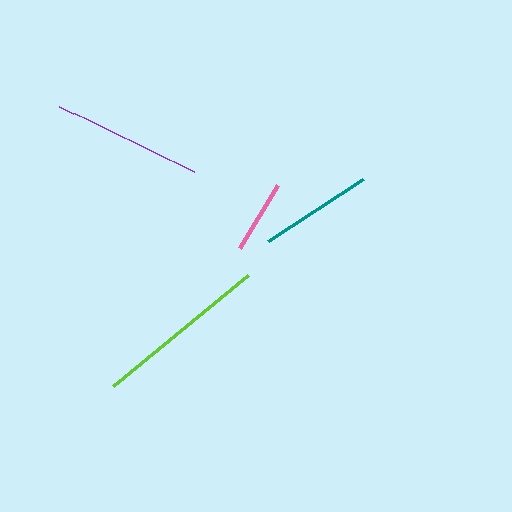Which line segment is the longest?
The lime line is the longest at approximately 174 pixels.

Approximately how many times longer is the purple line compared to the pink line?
The purple line is approximately 2.0 times the length of the pink line.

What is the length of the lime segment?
The lime segment is approximately 174 pixels long.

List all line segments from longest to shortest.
From longest to shortest: lime, purple, teal, pink.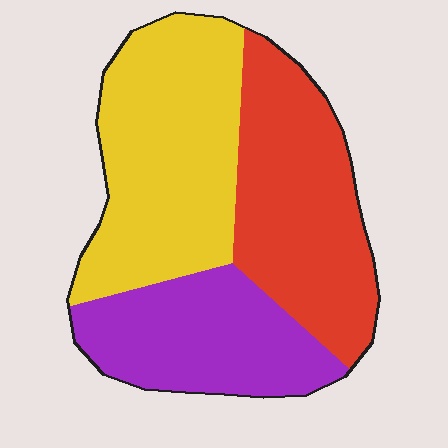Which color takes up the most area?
Yellow, at roughly 40%.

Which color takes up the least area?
Purple, at roughly 25%.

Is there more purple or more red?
Red.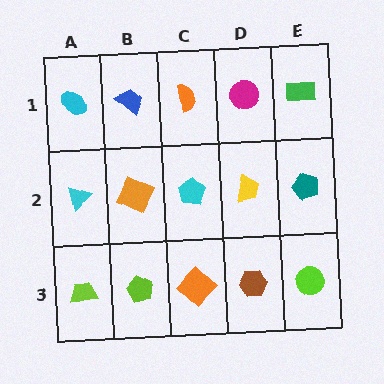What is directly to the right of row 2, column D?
A teal pentagon.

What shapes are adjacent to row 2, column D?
A magenta circle (row 1, column D), a brown hexagon (row 3, column D), a cyan pentagon (row 2, column C), a teal pentagon (row 2, column E).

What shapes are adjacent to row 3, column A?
A cyan triangle (row 2, column A), a lime pentagon (row 3, column B).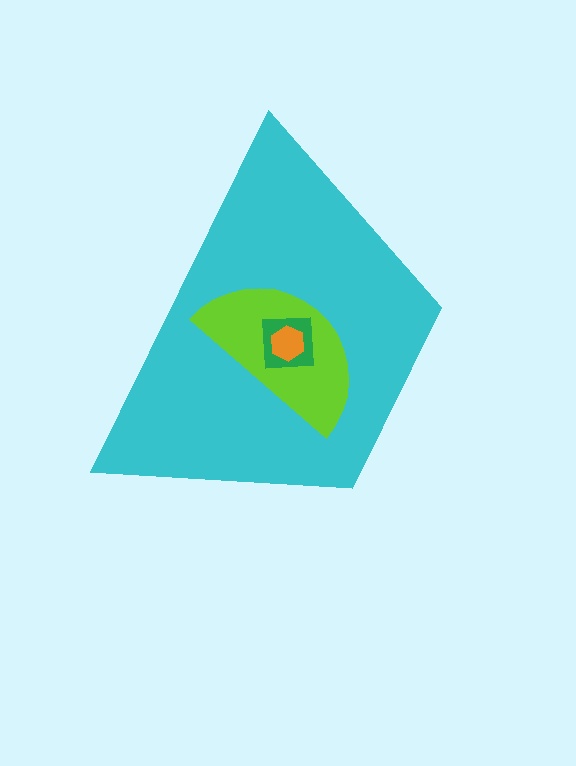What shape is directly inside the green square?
The orange hexagon.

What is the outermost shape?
The cyan trapezoid.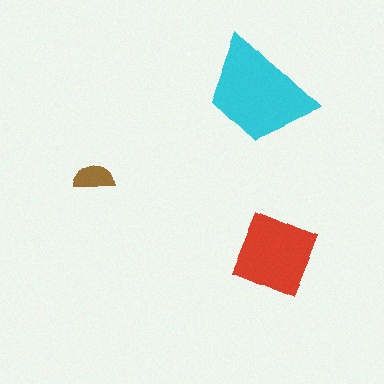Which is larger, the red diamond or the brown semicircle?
The red diamond.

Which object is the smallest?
The brown semicircle.